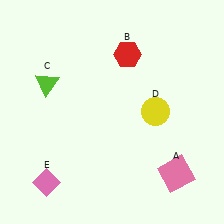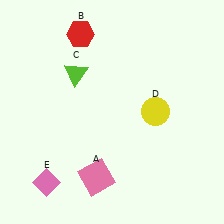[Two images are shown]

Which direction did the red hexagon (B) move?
The red hexagon (B) moved left.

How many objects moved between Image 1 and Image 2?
3 objects moved between the two images.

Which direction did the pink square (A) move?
The pink square (A) moved left.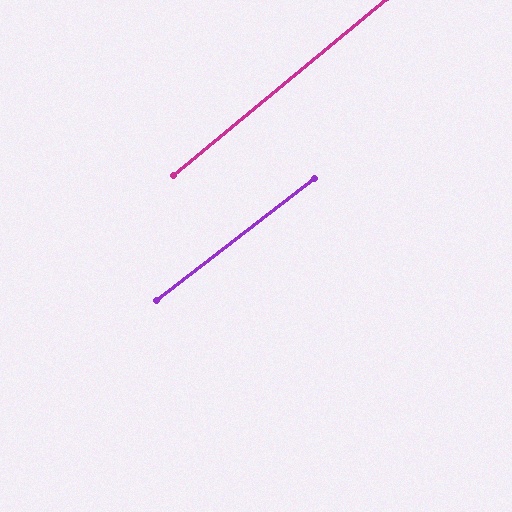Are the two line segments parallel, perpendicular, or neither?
Parallel — their directions differ by only 1.9°.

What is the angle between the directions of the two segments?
Approximately 2 degrees.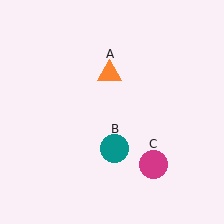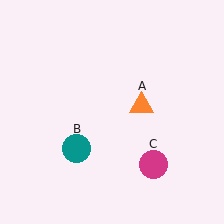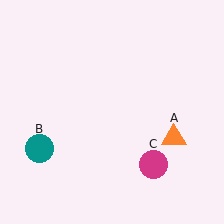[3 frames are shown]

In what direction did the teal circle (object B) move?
The teal circle (object B) moved left.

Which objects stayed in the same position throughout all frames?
Magenta circle (object C) remained stationary.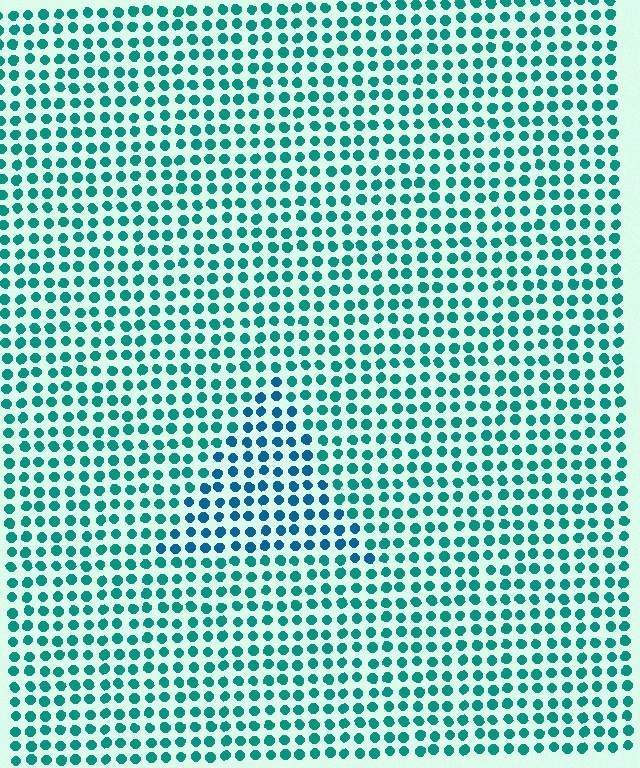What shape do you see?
I see a triangle.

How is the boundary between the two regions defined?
The boundary is defined purely by a slight shift in hue (about 29 degrees). Spacing, size, and orientation are identical on both sides.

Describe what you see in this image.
The image is filled with small teal elements in a uniform arrangement. A triangle-shaped region is visible where the elements are tinted to a slightly different hue, forming a subtle color boundary.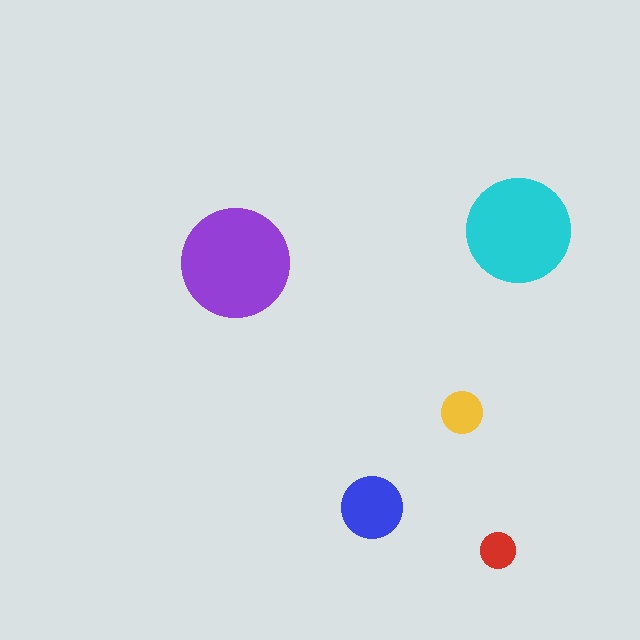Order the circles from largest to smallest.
the purple one, the cyan one, the blue one, the yellow one, the red one.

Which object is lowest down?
The red circle is bottommost.